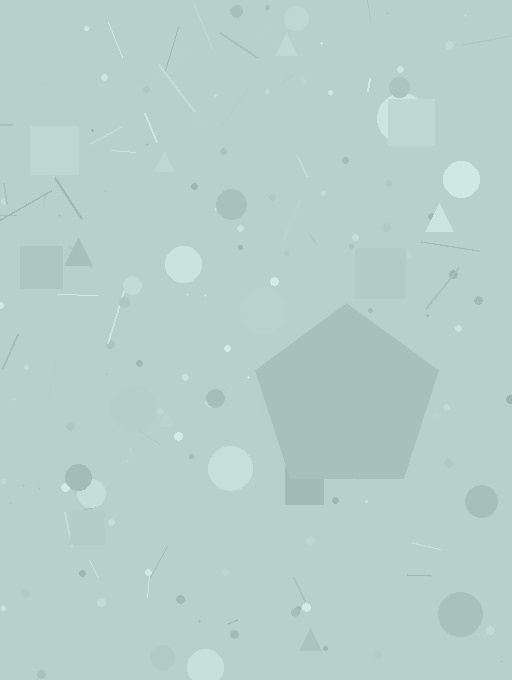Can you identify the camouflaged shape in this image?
The camouflaged shape is a pentagon.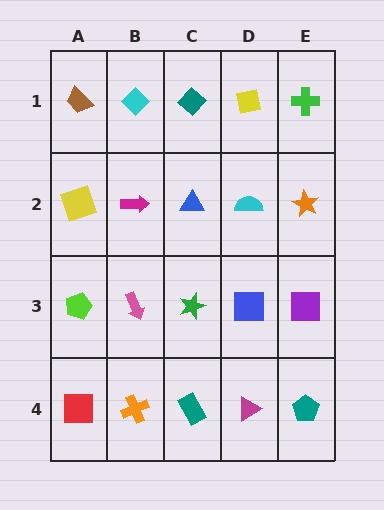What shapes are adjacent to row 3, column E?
An orange star (row 2, column E), a teal pentagon (row 4, column E), a blue square (row 3, column D).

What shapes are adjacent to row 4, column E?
A purple square (row 3, column E), a magenta triangle (row 4, column D).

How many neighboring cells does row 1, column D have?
3.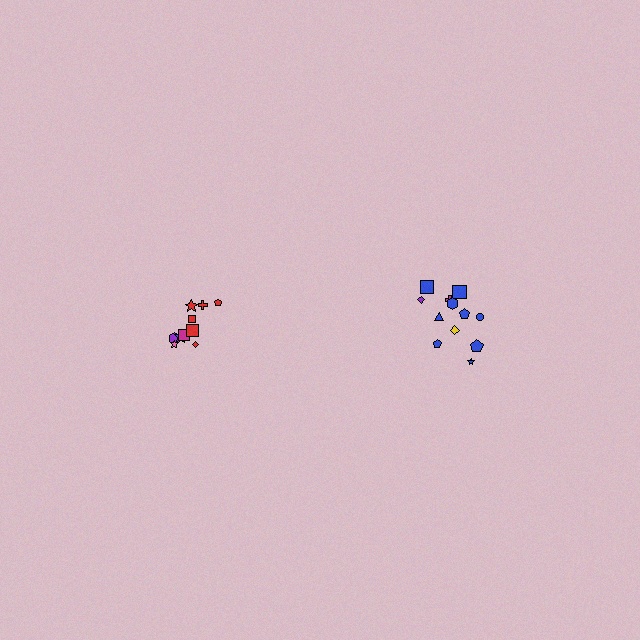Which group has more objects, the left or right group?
The right group.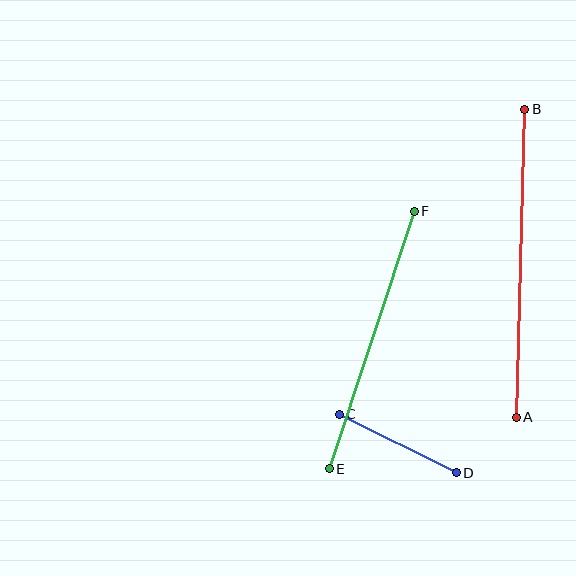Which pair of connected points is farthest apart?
Points A and B are farthest apart.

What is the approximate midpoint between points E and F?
The midpoint is at approximately (372, 340) pixels.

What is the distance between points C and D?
The distance is approximately 131 pixels.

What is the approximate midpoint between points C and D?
The midpoint is at approximately (398, 444) pixels.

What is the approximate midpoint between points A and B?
The midpoint is at approximately (521, 263) pixels.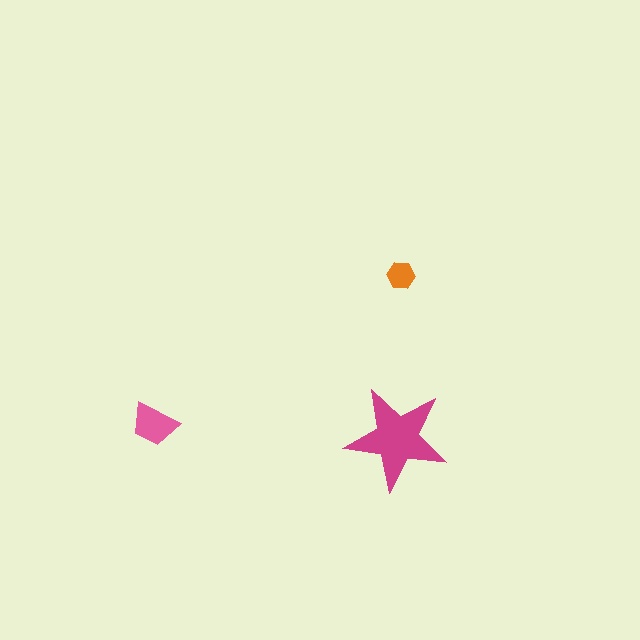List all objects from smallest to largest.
The orange hexagon, the pink trapezoid, the magenta star.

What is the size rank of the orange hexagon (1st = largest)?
3rd.